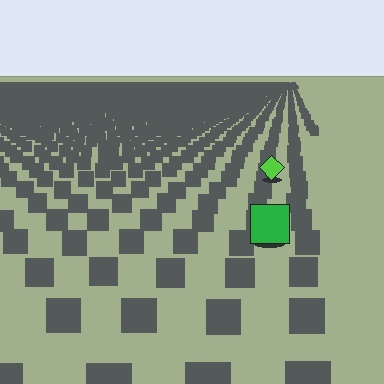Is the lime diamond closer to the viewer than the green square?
No. The green square is closer — you can tell from the texture gradient: the ground texture is coarser near it.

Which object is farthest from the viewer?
The lime diamond is farthest from the viewer. It appears smaller and the ground texture around it is denser.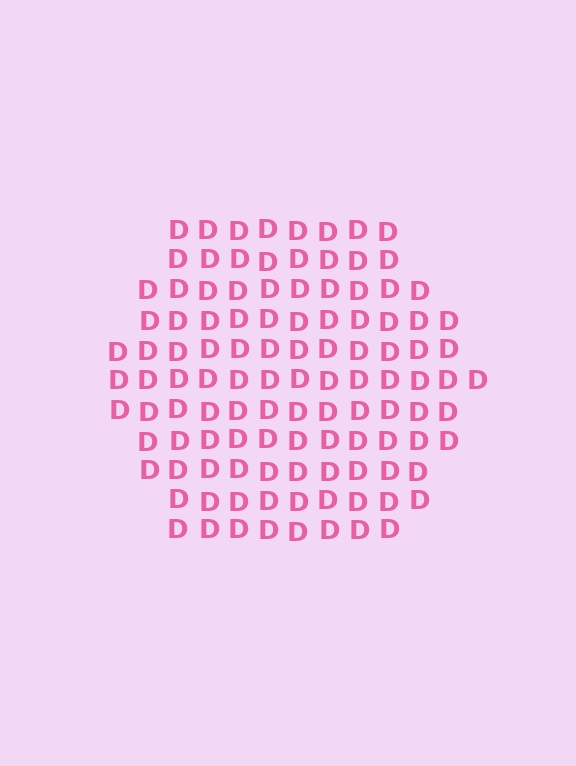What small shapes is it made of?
It is made of small letter D's.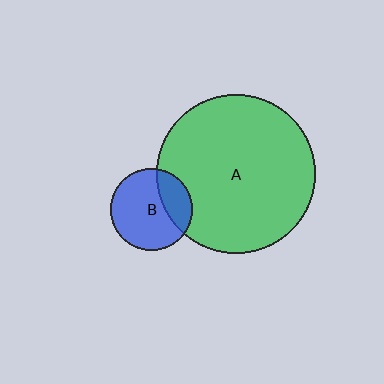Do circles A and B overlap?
Yes.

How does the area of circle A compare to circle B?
Approximately 3.7 times.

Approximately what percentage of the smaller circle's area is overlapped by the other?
Approximately 25%.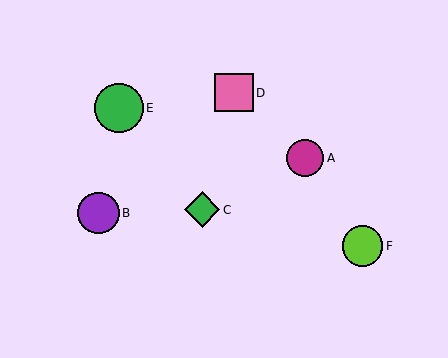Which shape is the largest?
The green circle (labeled E) is the largest.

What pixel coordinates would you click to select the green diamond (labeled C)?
Click at (202, 210) to select the green diamond C.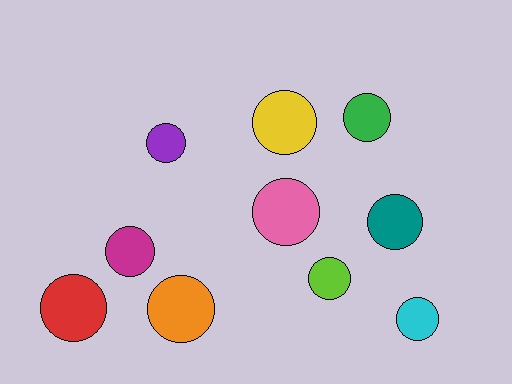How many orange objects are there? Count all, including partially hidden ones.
There is 1 orange object.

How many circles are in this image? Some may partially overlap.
There are 10 circles.